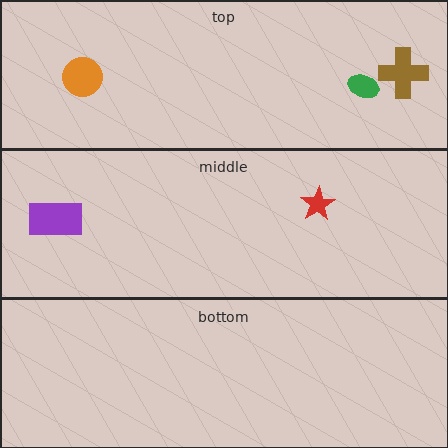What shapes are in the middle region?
The red star, the purple rectangle.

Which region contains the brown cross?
The top region.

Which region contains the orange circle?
The top region.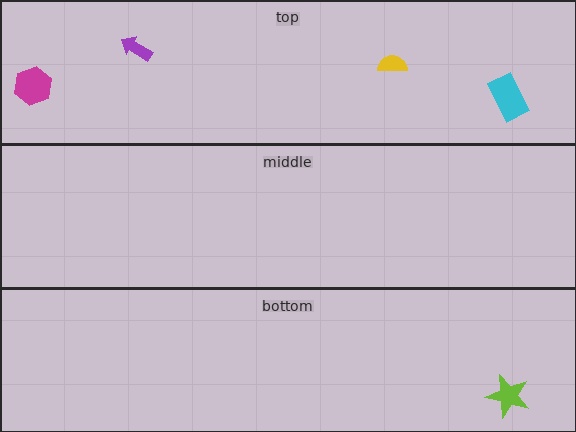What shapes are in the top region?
The purple arrow, the yellow semicircle, the cyan rectangle, the magenta hexagon.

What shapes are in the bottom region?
The lime star.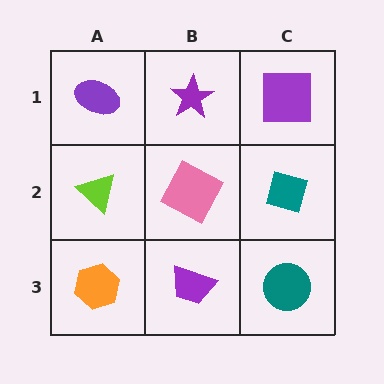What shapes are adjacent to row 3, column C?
A teal diamond (row 2, column C), a purple trapezoid (row 3, column B).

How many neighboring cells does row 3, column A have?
2.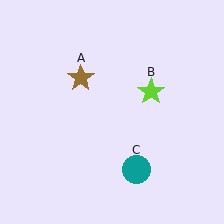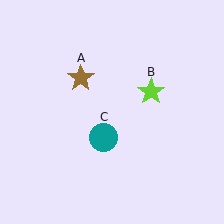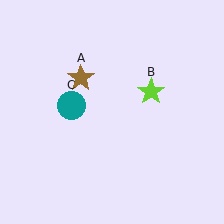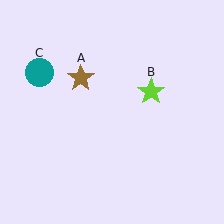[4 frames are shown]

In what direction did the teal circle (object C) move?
The teal circle (object C) moved up and to the left.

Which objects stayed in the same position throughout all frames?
Brown star (object A) and lime star (object B) remained stationary.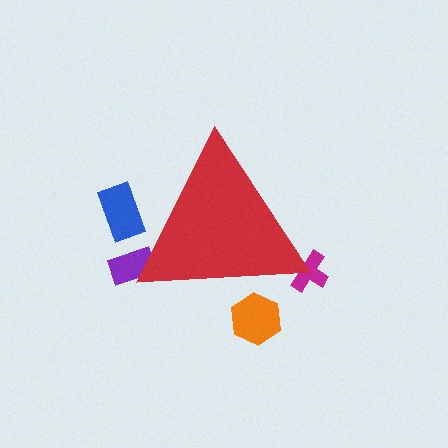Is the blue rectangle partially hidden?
Yes, the blue rectangle is partially hidden behind the red triangle.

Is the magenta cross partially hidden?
Yes, the magenta cross is partially hidden behind the red triangle.